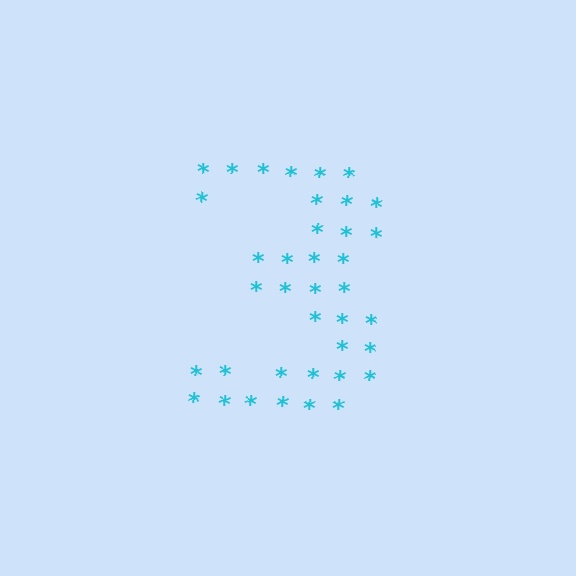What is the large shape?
The large shape is the digit 3.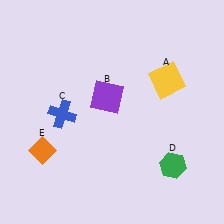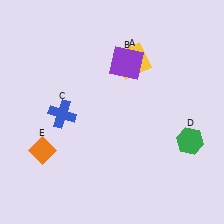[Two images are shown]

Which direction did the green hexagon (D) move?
The green hexagon (D) moved up.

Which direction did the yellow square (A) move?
The yellow square (A) moved left.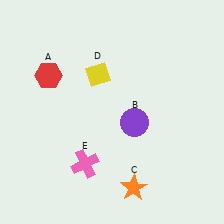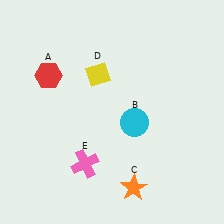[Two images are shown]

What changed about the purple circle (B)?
In Image 1, B is purple. In Image 2, it changed to cyan.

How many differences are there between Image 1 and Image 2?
There is 1 difference between the two images.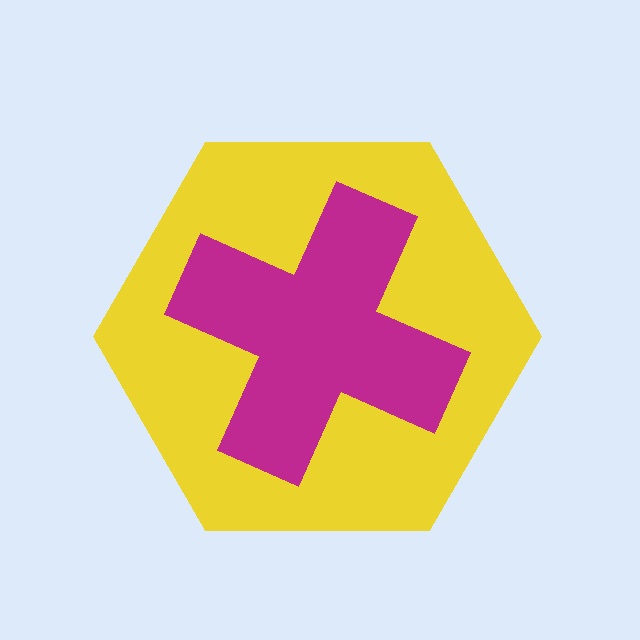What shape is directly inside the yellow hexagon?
The magenta cross.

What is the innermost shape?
The magenta cross.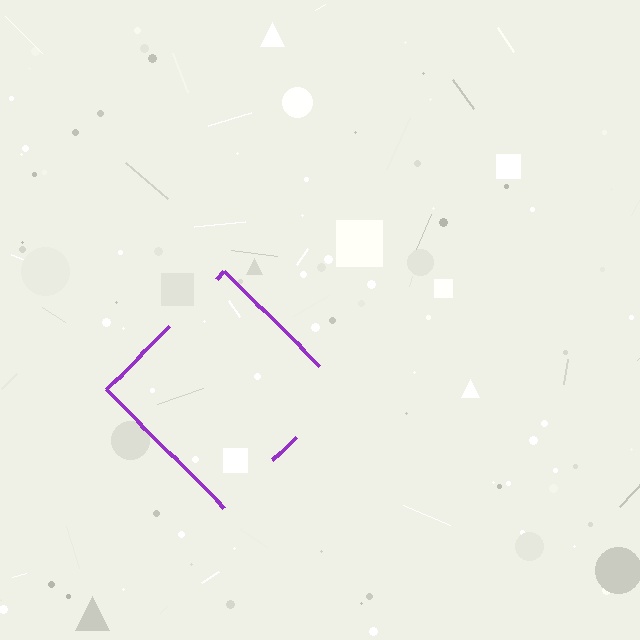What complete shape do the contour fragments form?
The contour fragments form a diamond.